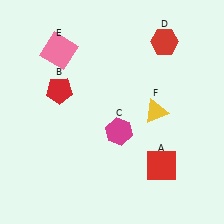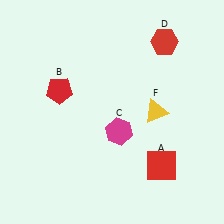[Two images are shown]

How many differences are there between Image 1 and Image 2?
There is 1 difference between the two images.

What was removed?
The pink square (E) was removed in Image 2.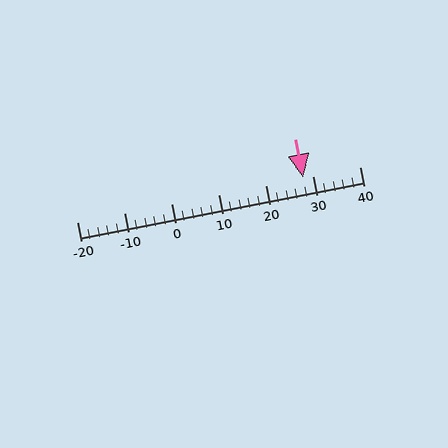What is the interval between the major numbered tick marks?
The major tick marks are spaced 10 units apart.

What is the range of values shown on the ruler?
The ruler shows values from -20 to 40.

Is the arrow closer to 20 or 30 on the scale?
The arrow is closer to 30.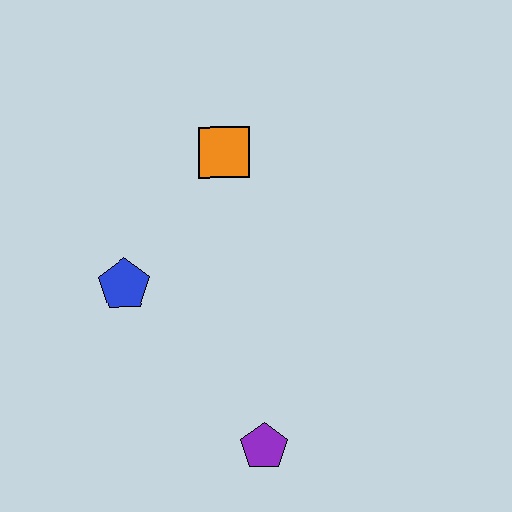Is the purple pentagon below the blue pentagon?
Yes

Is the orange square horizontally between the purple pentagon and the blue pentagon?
Yes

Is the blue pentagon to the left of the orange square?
Yes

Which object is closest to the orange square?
The blue pentagon is closest to the orange square.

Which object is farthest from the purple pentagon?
The orange square is farthest from the purple pentagon.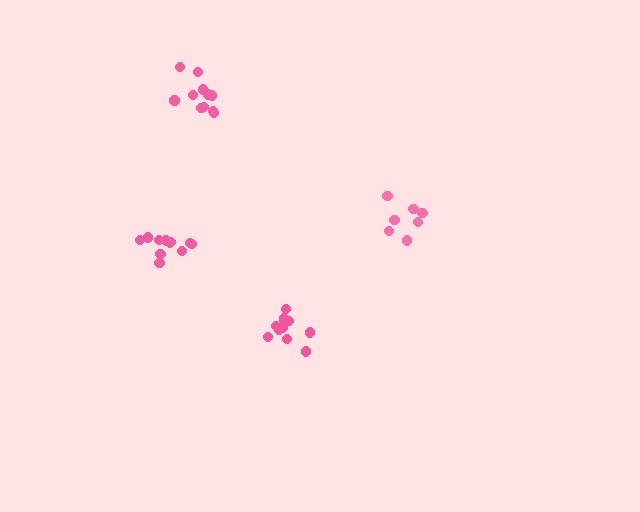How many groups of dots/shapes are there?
There are 4 groups.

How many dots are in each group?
Group 1: 11 dots, Group 2: 7 dots, Group 3: 11 dots, Group 4: 11 dots (40 total).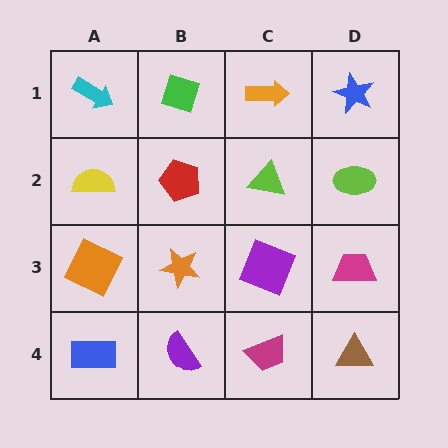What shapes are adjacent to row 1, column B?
A red pentagon (row 2, column B), a cyan arrow (row 1, column A), an orange arrow (row 1, column C).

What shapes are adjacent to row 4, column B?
An orange star (row 3, column B), a blue rectangle (row 4, column A), a magenta trapezoid (row 4, column C).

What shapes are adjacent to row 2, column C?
An orange arrow (row 1, column C), a purple square (row 3, column C), a red pentagon (row 2, column B), a lime ellipse (row 2, column D).